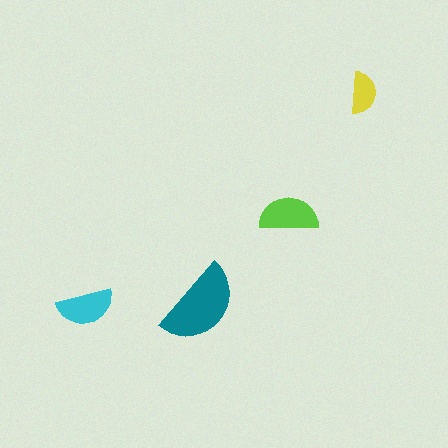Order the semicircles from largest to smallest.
the teal one, the lime one, the cyan one, the yellow one.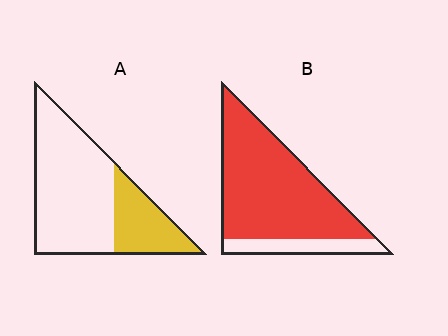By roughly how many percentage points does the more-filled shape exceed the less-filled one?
By roughly 55 percentage points (B over A).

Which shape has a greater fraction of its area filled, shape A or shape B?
Shape B.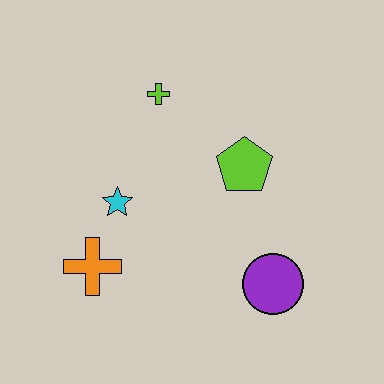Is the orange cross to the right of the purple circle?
No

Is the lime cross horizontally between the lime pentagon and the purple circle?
No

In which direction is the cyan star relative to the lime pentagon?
The cyan star is to the left of the lime pentagon.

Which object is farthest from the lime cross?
The purple circle is farthest from the lime cross.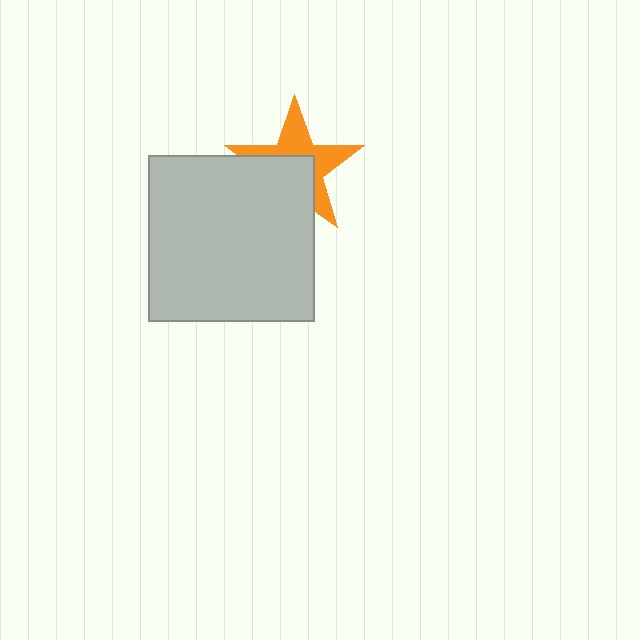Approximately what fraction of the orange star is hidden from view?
Roughly 49% of the orange star is hidden behind the light gray square.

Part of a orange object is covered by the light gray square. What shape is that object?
It is a star.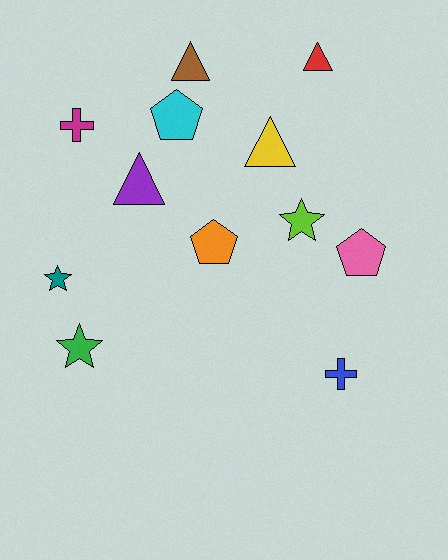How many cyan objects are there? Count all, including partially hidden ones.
There is 1 cyan object.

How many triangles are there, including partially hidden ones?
There are 4 triangles.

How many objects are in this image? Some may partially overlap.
There are 12 objects.